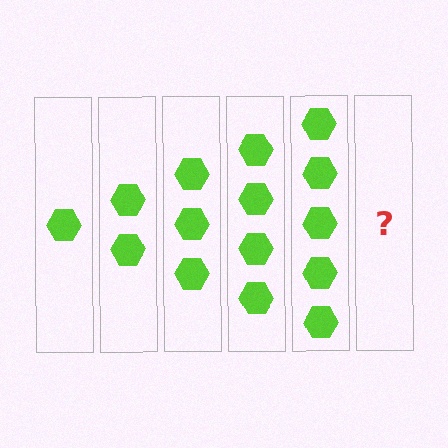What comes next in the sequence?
The next element should be 6 hexagons.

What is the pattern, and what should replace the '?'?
The pattern is that each step adds one more hexagon. The '?' should be 6 hexagons.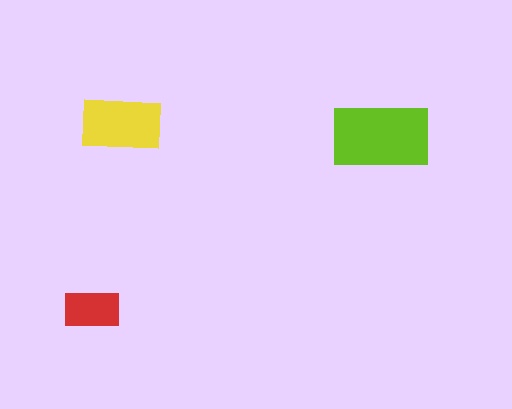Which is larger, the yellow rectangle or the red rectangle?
The yellow one.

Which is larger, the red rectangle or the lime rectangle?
The lime one.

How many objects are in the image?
There are 3 objects in the image.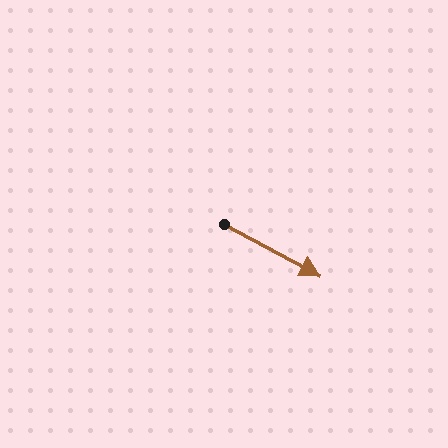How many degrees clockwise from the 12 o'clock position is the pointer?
Approximately 118 degrees.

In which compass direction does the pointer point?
Southeast.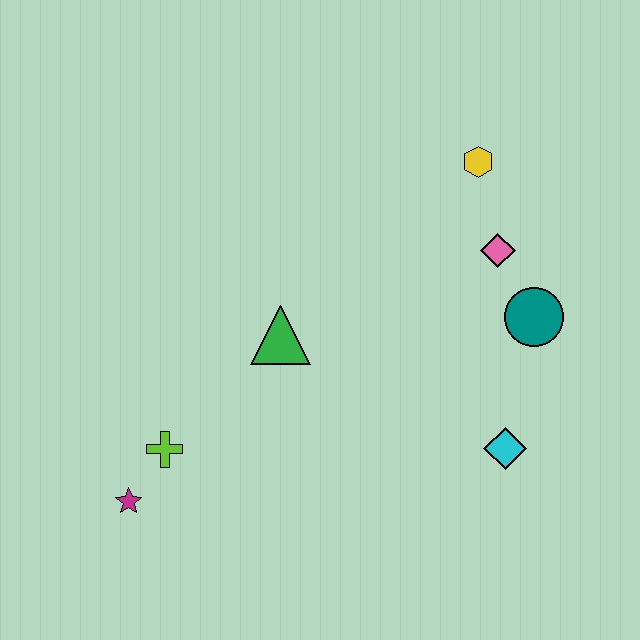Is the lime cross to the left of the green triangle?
Yes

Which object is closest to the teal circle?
The pink diamond is closest to the teal circle.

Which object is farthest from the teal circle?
The magenta star is farthest from the teal circle.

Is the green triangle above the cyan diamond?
Yes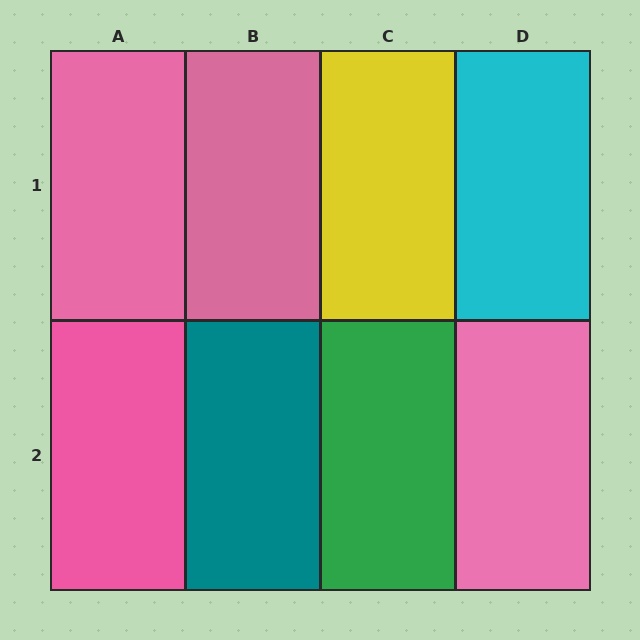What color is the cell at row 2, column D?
Pink.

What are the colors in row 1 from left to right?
Pink, pink, yellow, cyan.